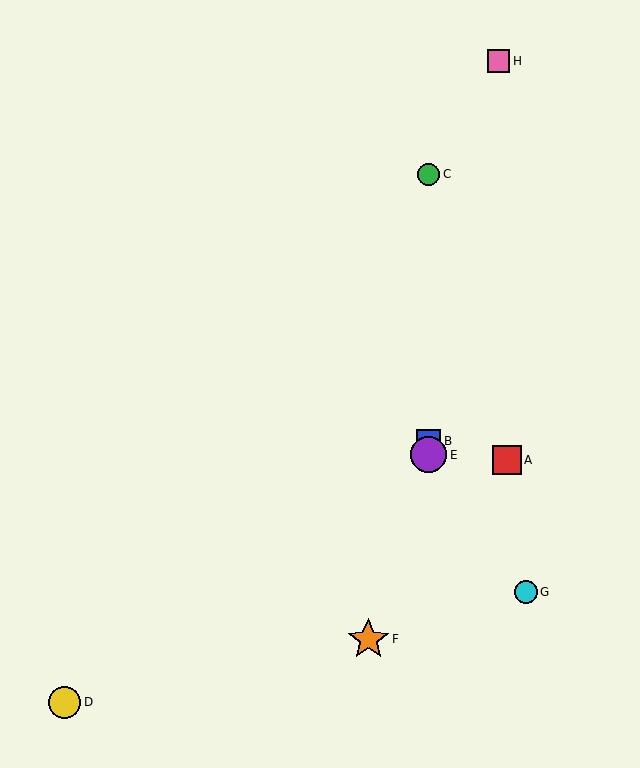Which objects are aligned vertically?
Objects B, C, E are aligned vertically.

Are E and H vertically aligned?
No, E is at x≈429 and H is at x≈498.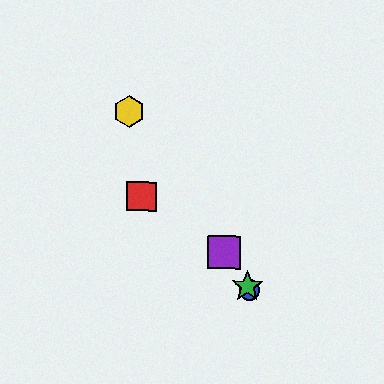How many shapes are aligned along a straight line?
4 shapes (the blue circle, the green star, the yellow hexagon, the purple square) are aligned along a straight line.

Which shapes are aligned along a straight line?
The blue circle, the green star, the yellow hexagon, the purple square are aligned along a straight line.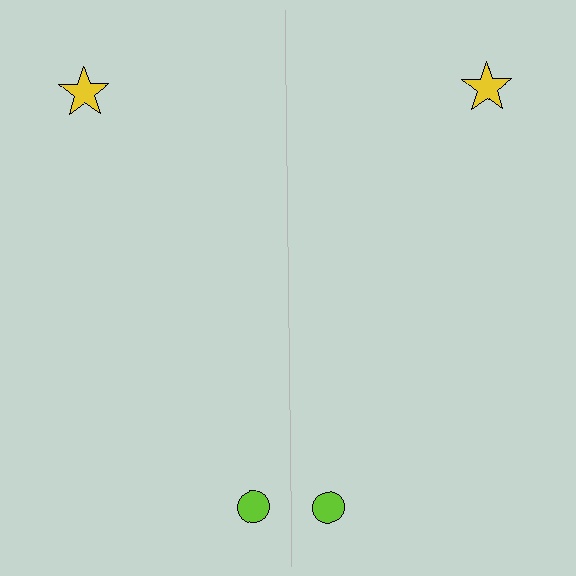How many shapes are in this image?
There are 4 shapes in this image.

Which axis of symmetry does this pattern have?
The pattern has a vertical axis of symmetry running through the center of the image.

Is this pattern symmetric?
Yes, this pattern has bilateral (reflection) symmetry.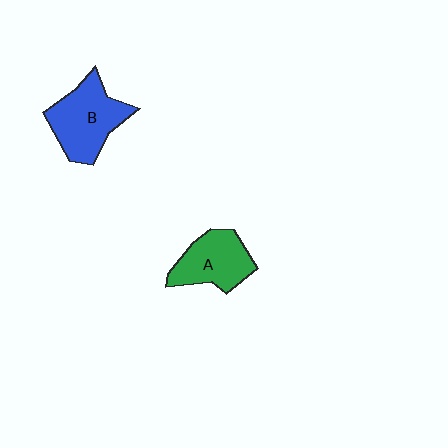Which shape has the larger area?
Shape B (blue).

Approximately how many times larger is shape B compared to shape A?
Approximately 1.2 times.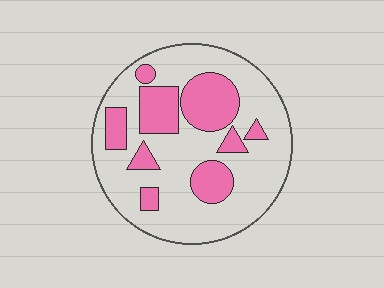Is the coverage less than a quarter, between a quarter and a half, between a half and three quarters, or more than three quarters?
Between a quarter and a half.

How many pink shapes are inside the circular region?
9.